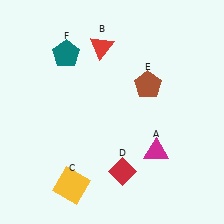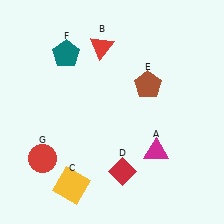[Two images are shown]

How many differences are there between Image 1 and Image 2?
There is 1 difference between the two images.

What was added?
A red circle (G) was added in Image 2.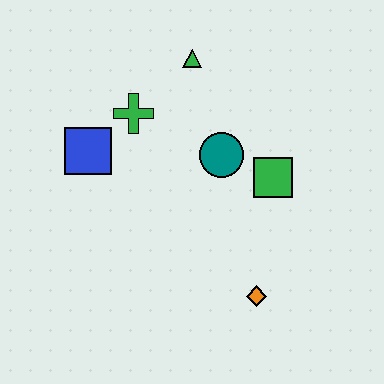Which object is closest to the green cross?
The blue square is closest to the green cross.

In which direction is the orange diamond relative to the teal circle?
The orange diamond is below the teal circle.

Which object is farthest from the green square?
The blue square is farthest from the green square.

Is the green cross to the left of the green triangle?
Yes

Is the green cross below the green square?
No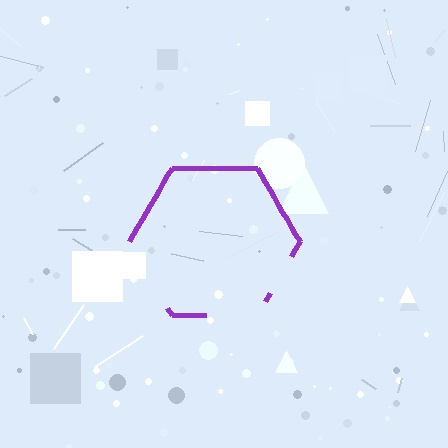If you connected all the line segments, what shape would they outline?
They would outline a hexagon.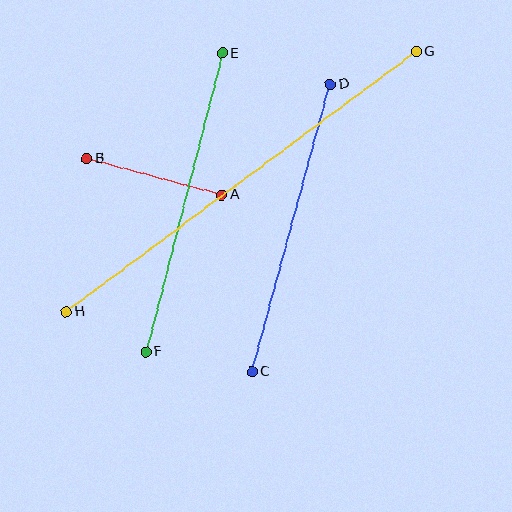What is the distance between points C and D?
The distance is approximately 298 pixels.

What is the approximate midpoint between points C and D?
The midpoint is at approximately (291, 228) pixels.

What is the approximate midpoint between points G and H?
The midpoint is at approximately (241, 182) pixels.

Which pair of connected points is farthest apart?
Points G and H are farthest apart.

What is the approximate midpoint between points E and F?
The midpoint is at approximately (184, 202) pixels.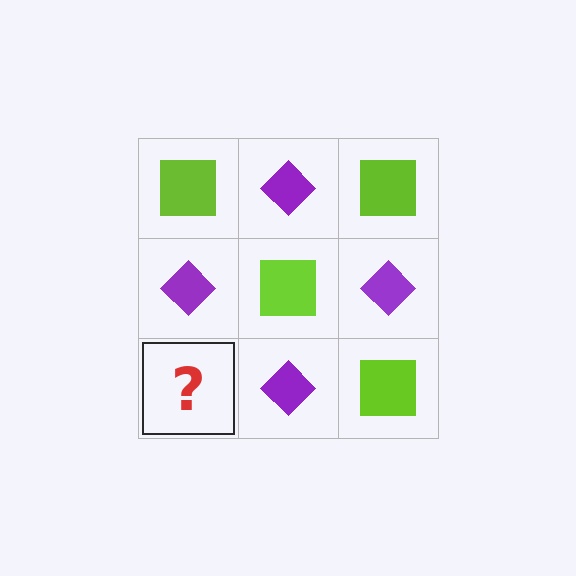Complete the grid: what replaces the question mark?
The question mark should be replaced with a lime square.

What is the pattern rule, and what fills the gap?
The rule is that it alternates lime square and purple diamond in a checkerboard pattern. The gap should be filled with a lime square.